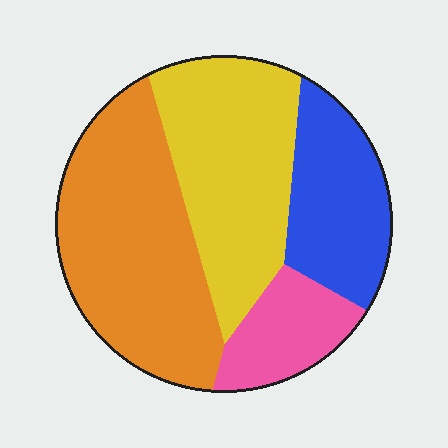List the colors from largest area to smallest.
From largest to smallest: orange, yellow, blue, pink.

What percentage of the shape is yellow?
Yellow takes up about one third (1/3) of the shape.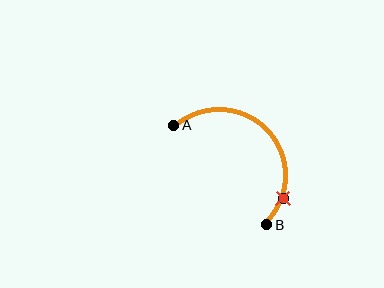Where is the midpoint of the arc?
The arc midpoint is the point on the curve farthest from the straight line joining A and B. It sits above and to the right of that line.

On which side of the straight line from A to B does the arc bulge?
The arc bulges above and to the right of the straight line connecting A and B.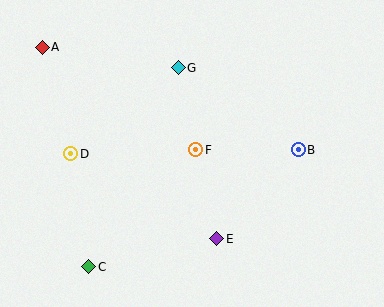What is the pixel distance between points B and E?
The distance between B and E is 121 pixels.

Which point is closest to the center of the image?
Point F at (196, 150) is closest to the center.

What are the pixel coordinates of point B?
Point B is at (298, 150).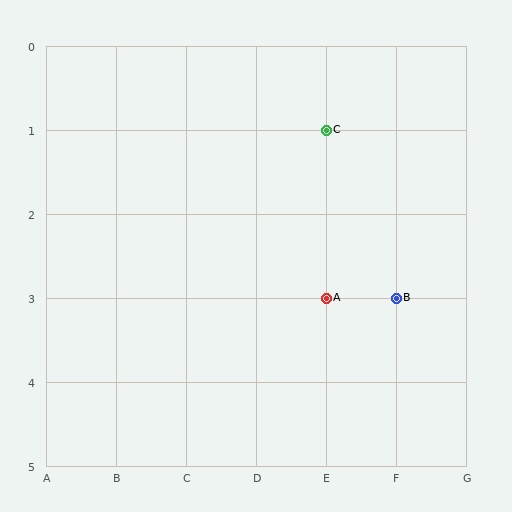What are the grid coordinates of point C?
Point C is at grid coordinates (E, 1).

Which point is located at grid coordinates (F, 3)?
Point B is at (F, 3).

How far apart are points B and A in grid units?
Points B and A are 1 column apart.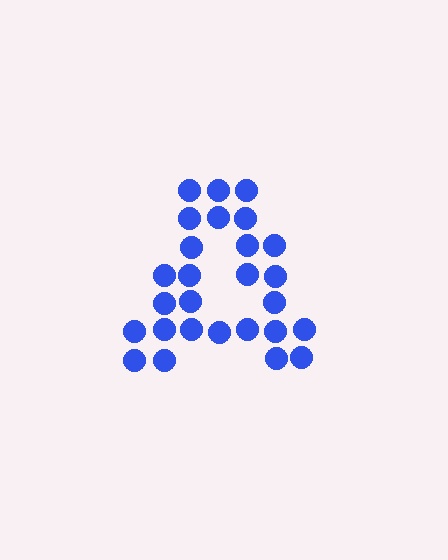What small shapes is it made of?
It is made of small circles.